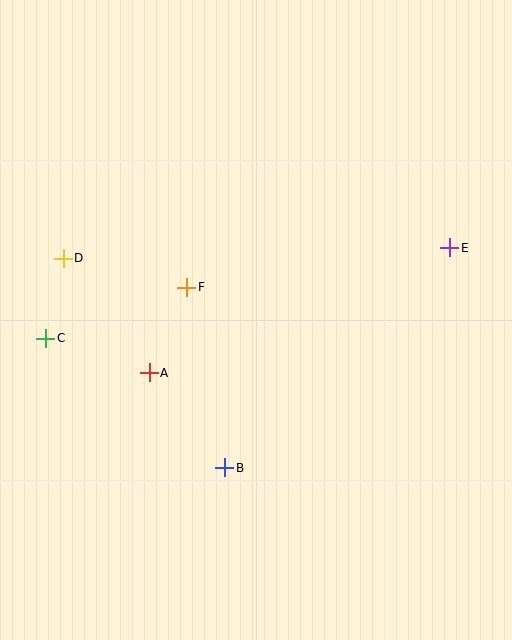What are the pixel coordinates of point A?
Point A is at (149, 373).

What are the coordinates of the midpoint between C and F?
The midpoint between C and F is at (116, 313).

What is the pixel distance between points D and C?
The distance between D and C is 82 pixels.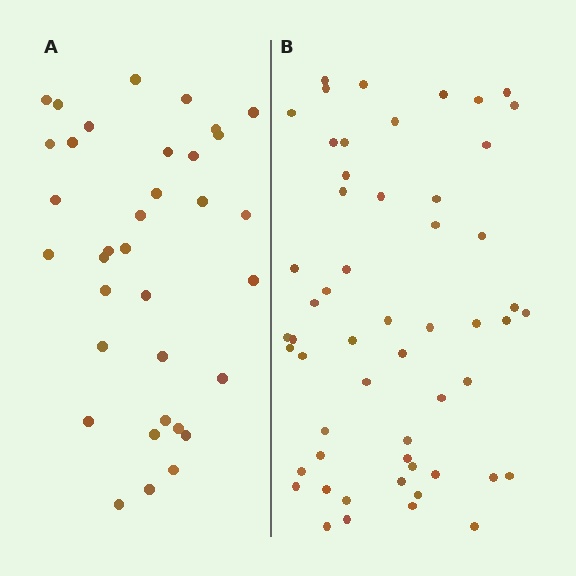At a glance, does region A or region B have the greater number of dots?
Region B (the right region) has more dots.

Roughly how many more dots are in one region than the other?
Region B has approximately 20 more dots than region A.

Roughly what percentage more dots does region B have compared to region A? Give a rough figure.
About 55% more.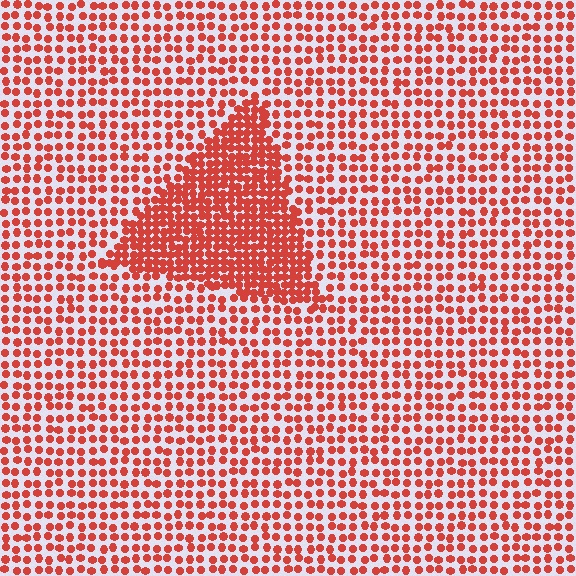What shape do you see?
I see a triangle.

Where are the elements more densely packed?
The elements are more densely packed inside the triangle boundary.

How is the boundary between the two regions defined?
The boundary is defined by a change in element density (approximately 2.0x ratio). All elements are the same color, size, and shape.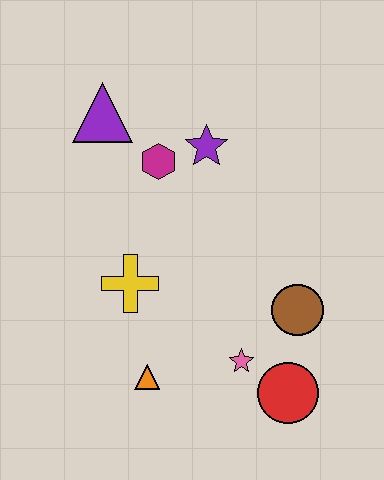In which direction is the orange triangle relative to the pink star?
The orange triangle is to the left of the pink star.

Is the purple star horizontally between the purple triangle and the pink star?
Yes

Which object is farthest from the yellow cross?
The red circle is farthest from the yellow cross.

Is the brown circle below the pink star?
No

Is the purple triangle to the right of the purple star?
No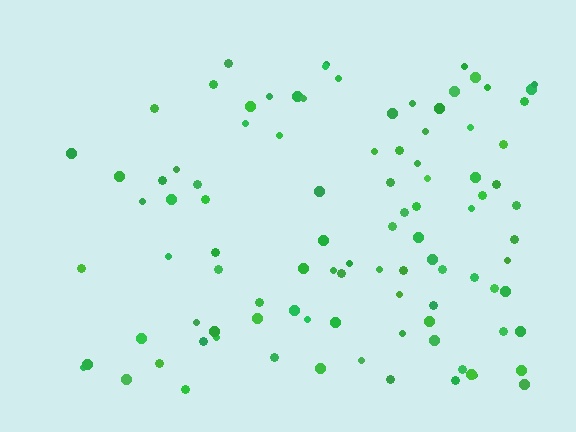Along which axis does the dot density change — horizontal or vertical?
Horizontal.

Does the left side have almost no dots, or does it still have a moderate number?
Still a moderate number, just noticeably fewer than the right.